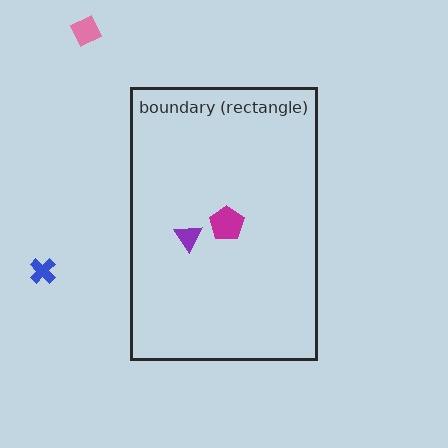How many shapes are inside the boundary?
2 inside, 2 outside.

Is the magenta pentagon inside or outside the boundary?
Inside.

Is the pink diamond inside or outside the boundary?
Outside.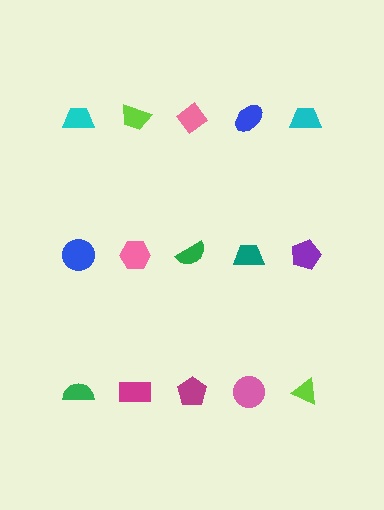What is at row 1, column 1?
A cyan trapezoid.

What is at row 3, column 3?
A magenta pentagon.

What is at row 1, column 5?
A cyan trapezoid.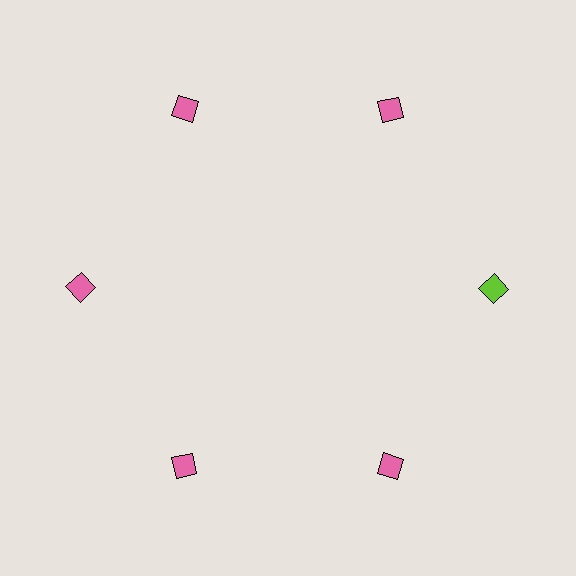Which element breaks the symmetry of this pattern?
The lime diamond at roughly the 3 o'clock position breaks the symmetry. All other shapes are pink diamonds.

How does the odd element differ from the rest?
It has a different color: lime instead of pink.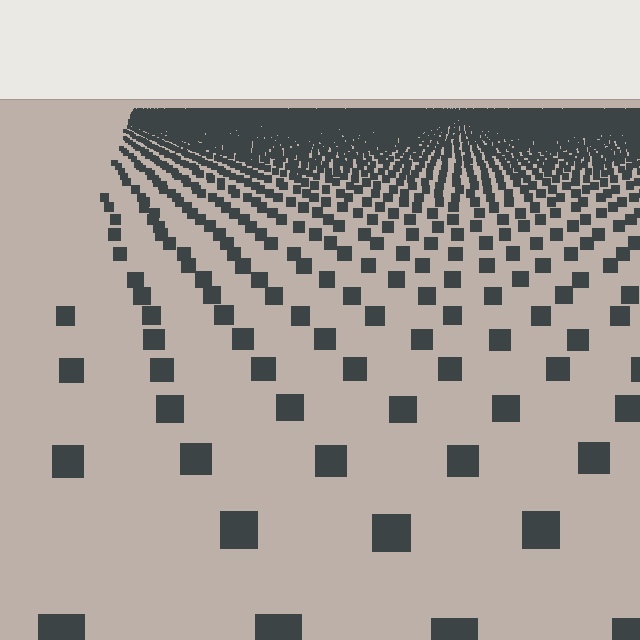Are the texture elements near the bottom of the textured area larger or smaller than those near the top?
Larger. Near the bottom, elements are closer to the viewer and appear at a bigger on-screen size.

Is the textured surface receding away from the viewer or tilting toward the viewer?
The surface is receding away from the viewer. Texture elements get smaller and denser toward the top.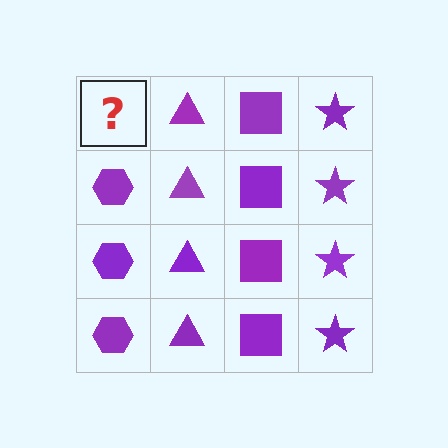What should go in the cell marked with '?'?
The missing cell should contain a purple hexagon.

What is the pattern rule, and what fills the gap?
The rule is that each column has a consistent shape. The gap should be filled with a purple hexagon.